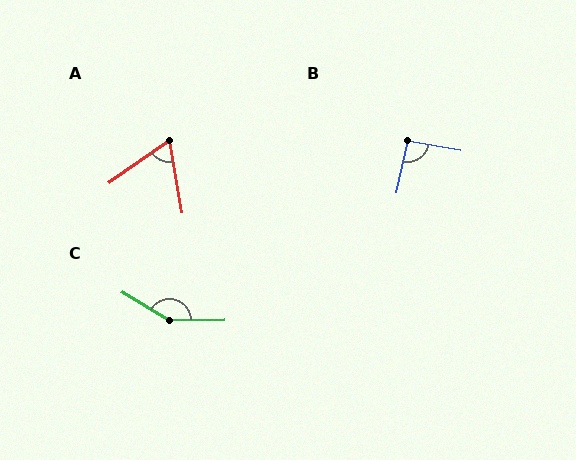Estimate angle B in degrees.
Approximately 92 degrees.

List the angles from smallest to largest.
A (65°), B (92°), C (148°).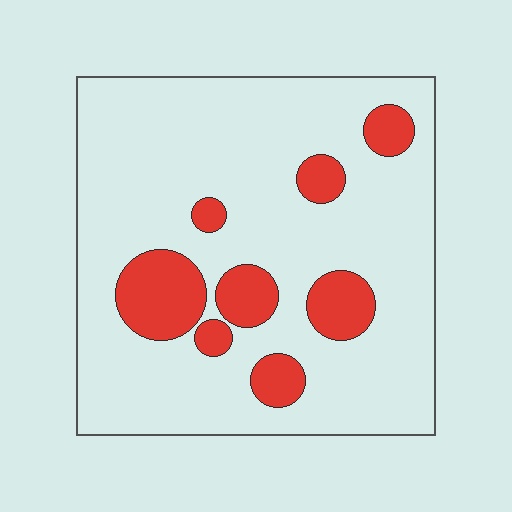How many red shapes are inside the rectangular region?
8.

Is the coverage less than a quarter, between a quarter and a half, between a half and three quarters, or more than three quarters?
Less than a quarter.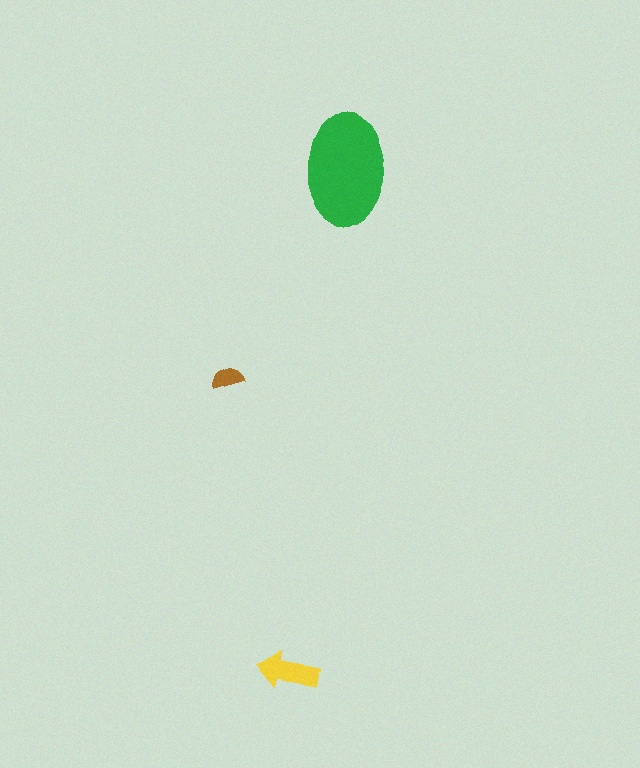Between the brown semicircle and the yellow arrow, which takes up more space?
The yellow arrow.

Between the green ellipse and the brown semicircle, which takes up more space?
The green ellipse.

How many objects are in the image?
There are 3 objects in the image.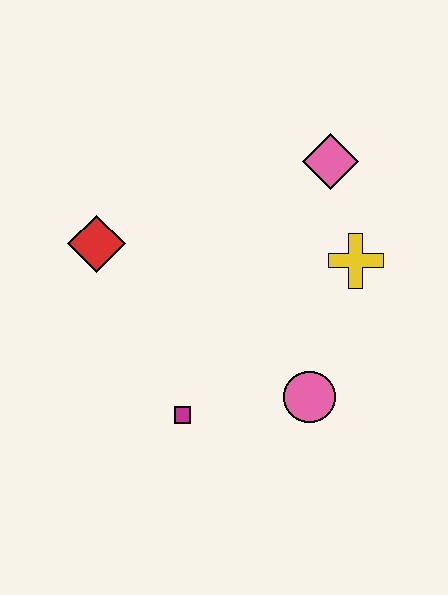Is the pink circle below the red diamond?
Yes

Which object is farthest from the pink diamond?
The magenta square is farthest from the pink diamond.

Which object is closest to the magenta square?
The pink circle is closest to the magenta square.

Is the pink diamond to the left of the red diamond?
No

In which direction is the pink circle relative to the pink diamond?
The pink circle is below the pink diamond.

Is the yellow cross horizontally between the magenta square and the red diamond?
No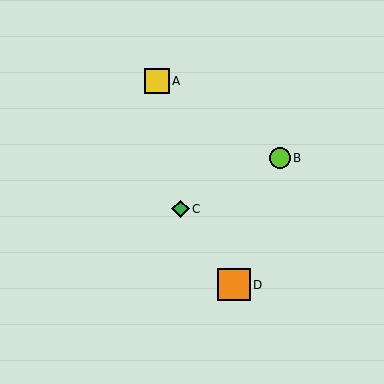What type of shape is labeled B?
Shape B is a lime circle.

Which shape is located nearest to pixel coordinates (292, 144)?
The lime circle (labeled B) at (280, 158) is nearest to that location.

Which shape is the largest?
The orange square (labeled D) is the largest.